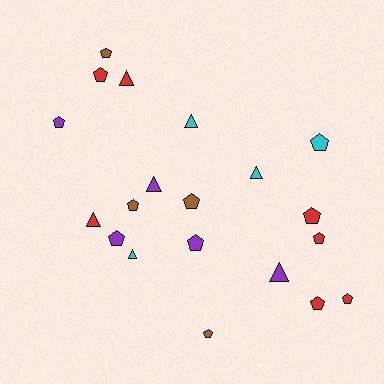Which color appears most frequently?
Red, with 7 objects.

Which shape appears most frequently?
Pentagon, with 13 objects.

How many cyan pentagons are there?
There is 1 cyan pentagon.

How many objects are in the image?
There are 20 objects.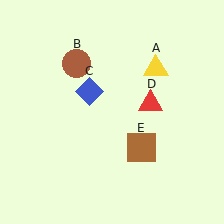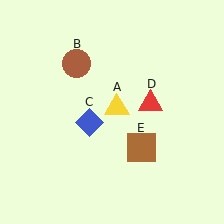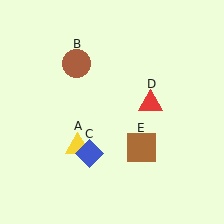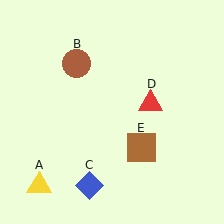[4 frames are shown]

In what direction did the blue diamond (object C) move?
The blue diamond (object C) moved down.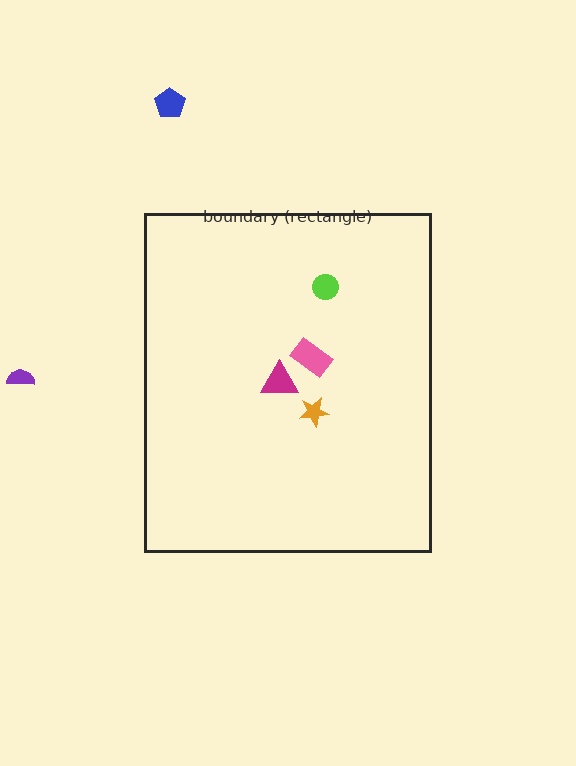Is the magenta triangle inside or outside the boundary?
Inside.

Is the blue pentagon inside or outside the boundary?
Outside.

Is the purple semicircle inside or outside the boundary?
Outside.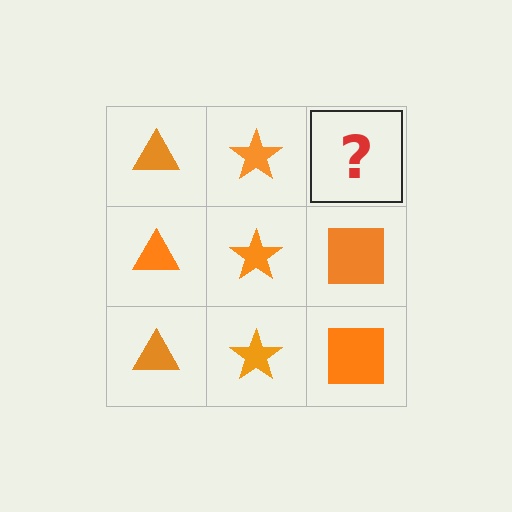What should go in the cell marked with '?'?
The missing cell should contain an orange square.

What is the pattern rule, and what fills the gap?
The rule is that each column has a consistent shape. The gap should be filled with an orange square.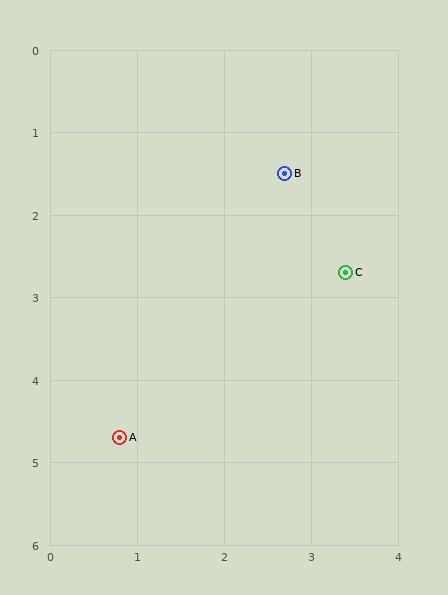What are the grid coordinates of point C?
Point C is at approximately (3.4, 2.7).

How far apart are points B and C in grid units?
Points B and C are about 1.4 grid units apart.